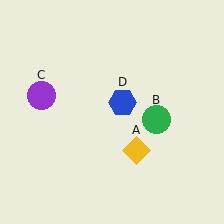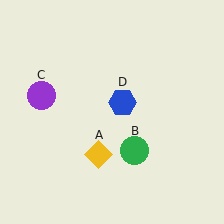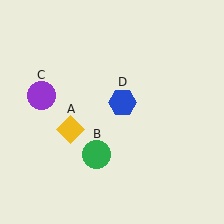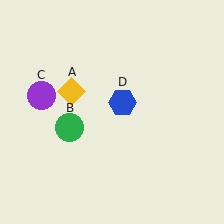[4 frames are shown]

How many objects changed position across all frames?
2 objects changed position: yellow diamond (object A), green circle (object B).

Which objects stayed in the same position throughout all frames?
Purple circle (object C) and blue hexagon (object D) remained stationary.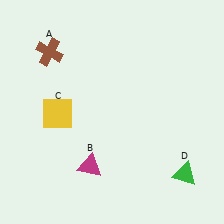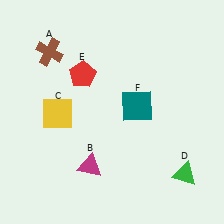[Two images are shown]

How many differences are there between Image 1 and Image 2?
There are 2 differences between the two images.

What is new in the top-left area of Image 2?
A red pentagon (E) was added in the top-left area of Image 2.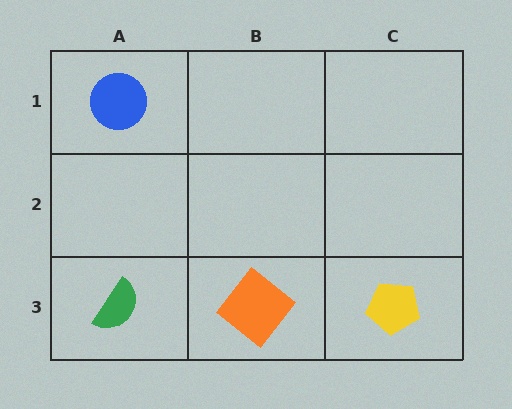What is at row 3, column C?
A yellow pentagon.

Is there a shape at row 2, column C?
No, that cell is empty.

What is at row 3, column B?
An orange diamond.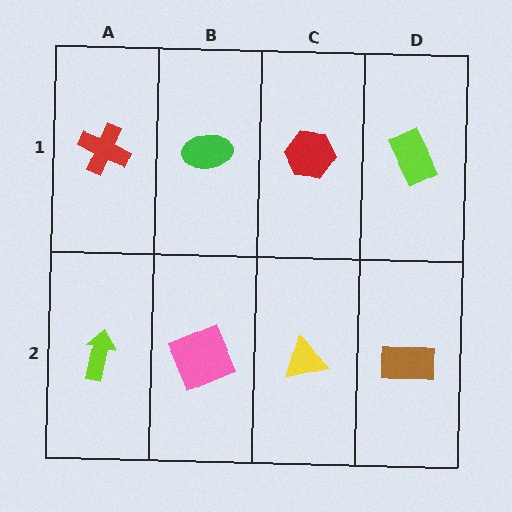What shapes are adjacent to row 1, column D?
A brown rectangle (row 2, column D), a red hexagon (row 1, column C).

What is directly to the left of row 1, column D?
A red hexagon.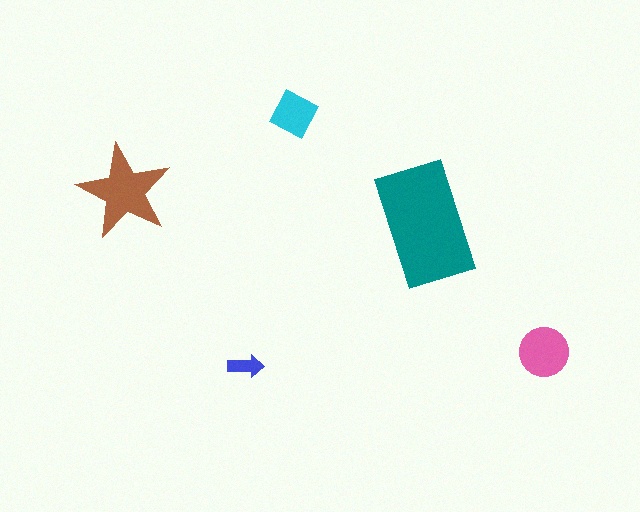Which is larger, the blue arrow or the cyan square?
The cyan square.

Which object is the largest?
The teal rectangle.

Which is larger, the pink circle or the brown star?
The brown star.